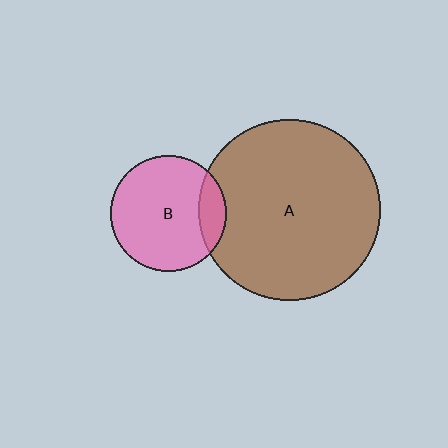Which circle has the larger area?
Circle A (brown).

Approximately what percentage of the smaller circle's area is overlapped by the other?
Approximately 15%.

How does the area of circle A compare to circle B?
Approximately 2.5 times.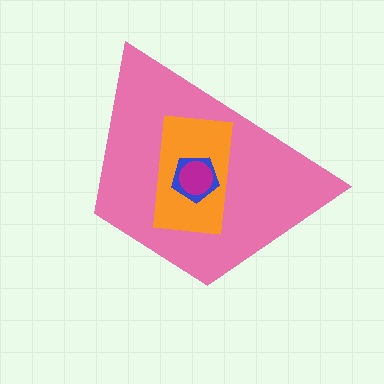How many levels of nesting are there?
4.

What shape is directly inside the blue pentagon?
The magenta circle.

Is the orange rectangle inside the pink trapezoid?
Yes.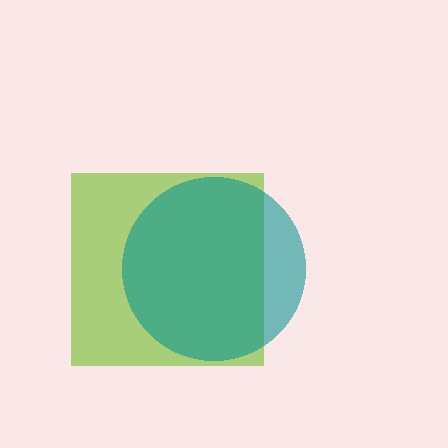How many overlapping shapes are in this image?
There are 2 overlapping shapes in the image.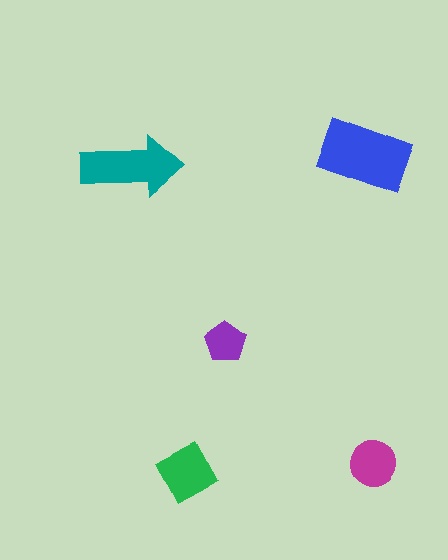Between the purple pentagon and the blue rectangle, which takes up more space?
The blue rectangle.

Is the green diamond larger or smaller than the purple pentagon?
Larger.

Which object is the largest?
The blue rectangle.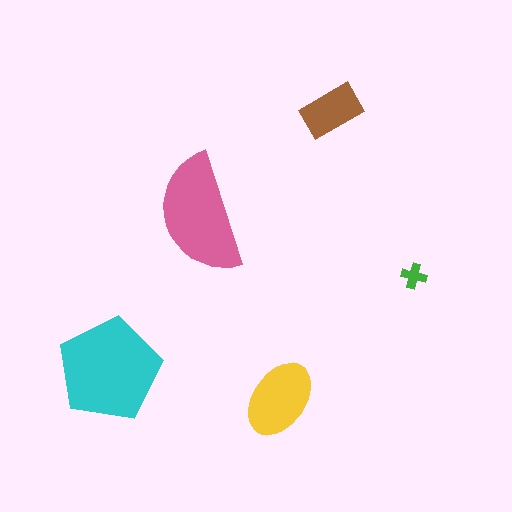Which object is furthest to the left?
The cyan pentagon is leftmost.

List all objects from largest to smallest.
The cyan pentagon, the pink semicircle, the yellow ellipse, the brown rectangle, the green cross.